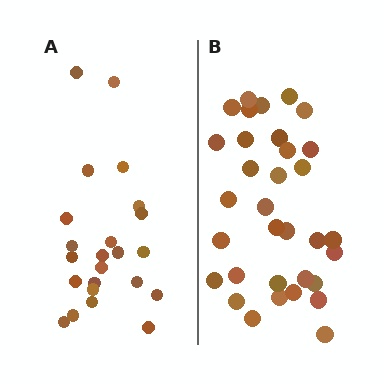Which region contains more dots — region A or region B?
Region B (the right region) has more dots.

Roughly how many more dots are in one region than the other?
Region B has roughly 10 or so more dots than region A.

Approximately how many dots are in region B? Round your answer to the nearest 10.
About 30 dots. (The exact count is 33, which rounds to 30.)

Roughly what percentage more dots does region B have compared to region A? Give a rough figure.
About 45% more.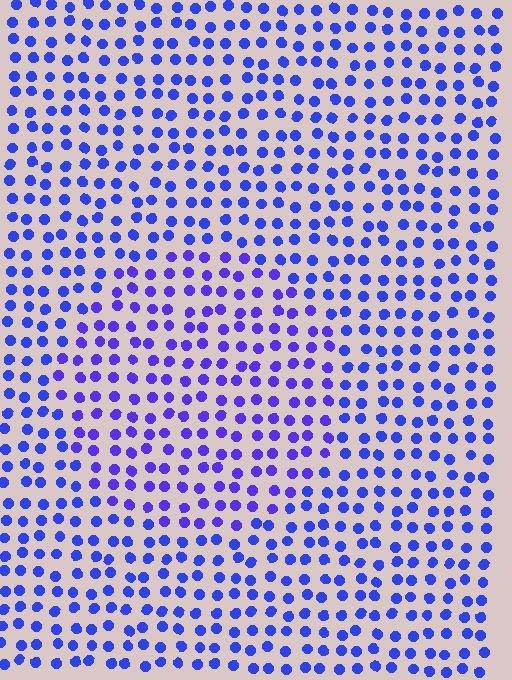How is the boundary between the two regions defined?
The boundary is defined purely by a slight shift in hue (about 20 degrees). Spacing, size, and orientation are identical on both sides.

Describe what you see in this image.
The image is filled with small blue elements in a uniform arrangement. A circle-shaped region is visible where the elements are tinted to a slightly different hue, forming a subtle color boundary.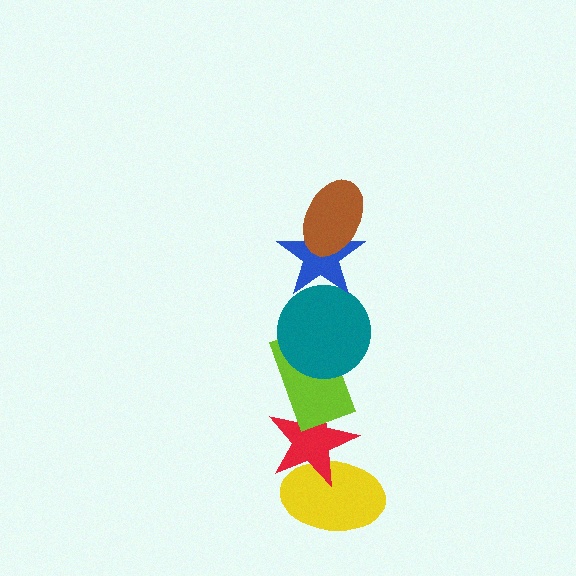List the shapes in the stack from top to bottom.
From top to bottom: the brown ellipse, the blue star, the teal circle, the lime rectangle, the red star, the yellow ellipse.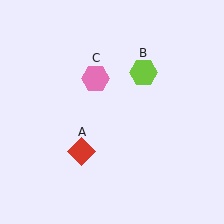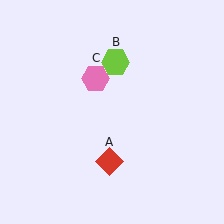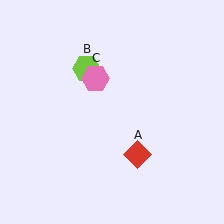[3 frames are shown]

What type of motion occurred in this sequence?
The red diamond (object A), lime hexagon (object B) rotated counterclockwise around the center of the scene.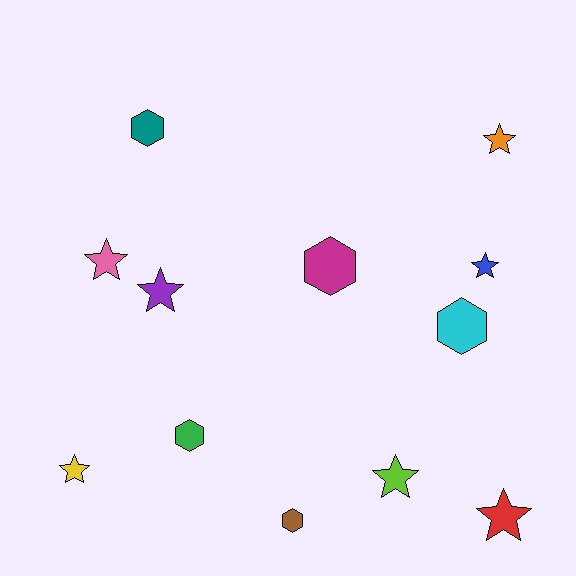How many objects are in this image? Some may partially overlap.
There are 12 objects.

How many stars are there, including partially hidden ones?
There are 7 stars.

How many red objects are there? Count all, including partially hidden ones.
There is 1 red object.